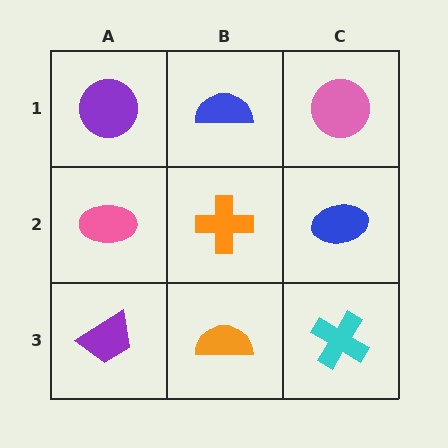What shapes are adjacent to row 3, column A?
A pink ellipse (row 2, column A), an orange semicircle (row 3, column B).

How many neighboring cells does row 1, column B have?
3.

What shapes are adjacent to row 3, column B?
An orange cross (row 2, column B), a purple trapezoid (row 3, column A), a cyan cross (row 3, column C).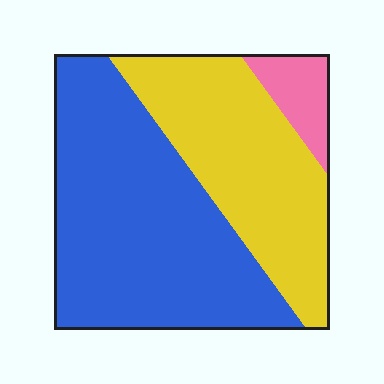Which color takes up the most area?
Blue, at roughly 55%.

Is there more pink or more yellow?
Yellow.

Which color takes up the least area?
Pink, at roughly 5%.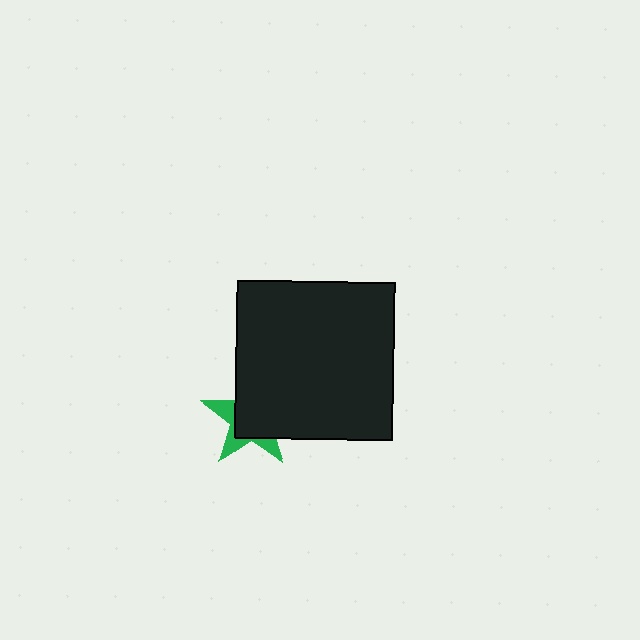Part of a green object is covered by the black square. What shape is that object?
It is a star.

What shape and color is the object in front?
The object in front is a black square.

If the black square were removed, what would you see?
You would see the complete green star.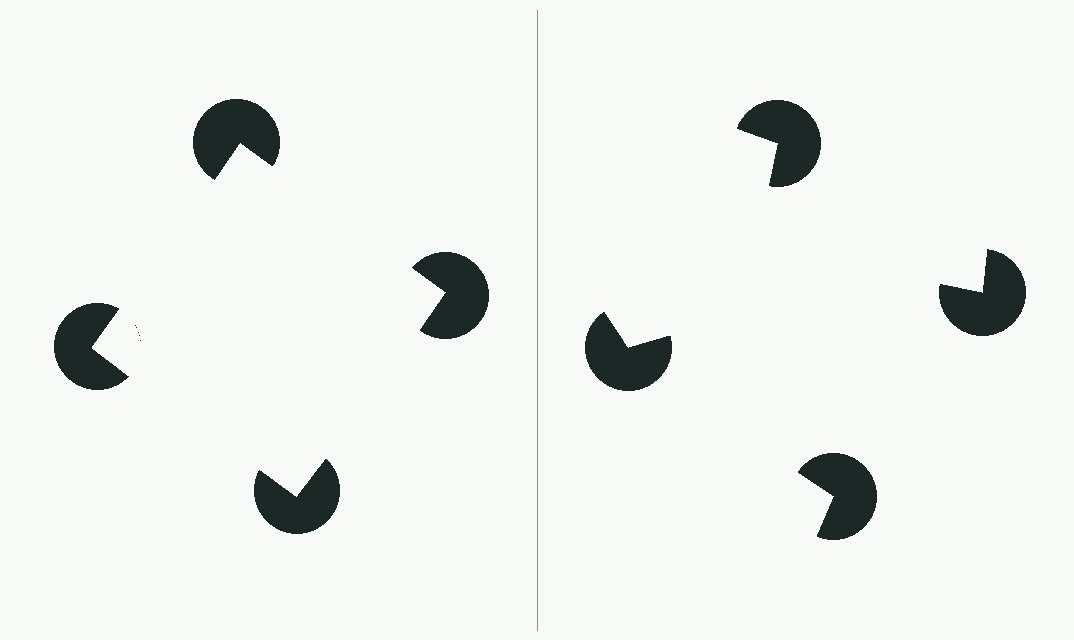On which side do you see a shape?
An illusory square appears on the left side. On the right side the wedge cuts are rotated, so no coherent shape forms.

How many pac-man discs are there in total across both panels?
8 — 4 on each side.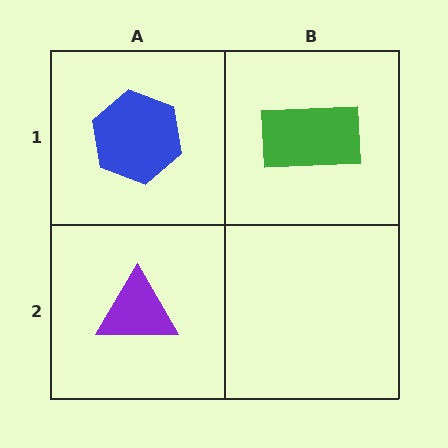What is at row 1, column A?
A blue hexagon.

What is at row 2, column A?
A purple triangle.